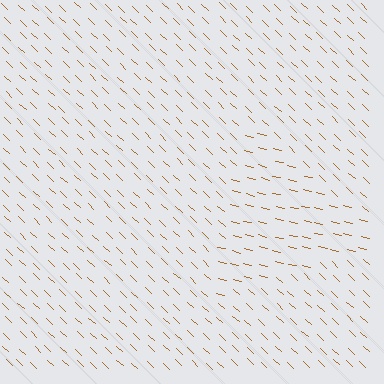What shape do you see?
I see a triangle.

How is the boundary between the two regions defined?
The boundary is defined purely by a change in line orientation (approximately 30 degrees difference). All lines are the same color and thickness.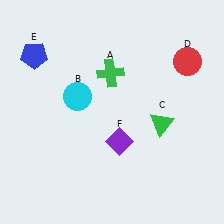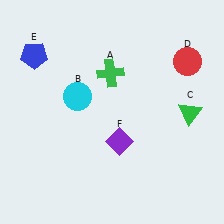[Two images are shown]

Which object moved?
The green triangle (C) moved right.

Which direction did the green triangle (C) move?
The green triangle (C) moved right.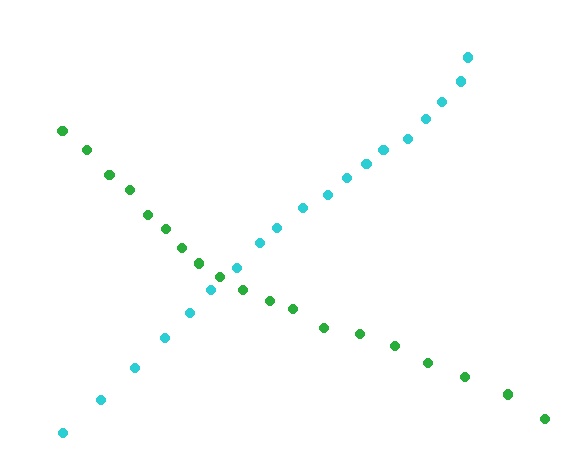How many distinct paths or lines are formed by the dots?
There are 2 distinct paths.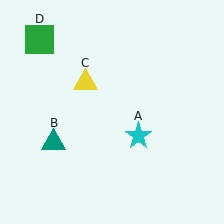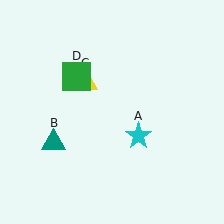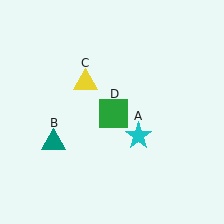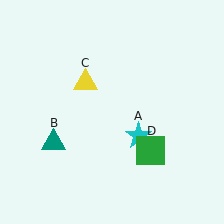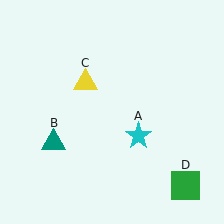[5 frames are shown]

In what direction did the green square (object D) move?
The green square (object D) moved down and to the right.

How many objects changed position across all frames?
1 object changed position: green square (object D).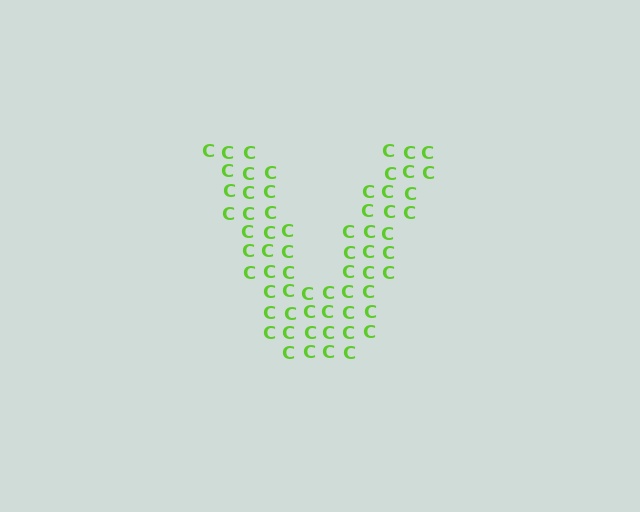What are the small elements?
The small elements are letter C's.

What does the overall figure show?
The overall figure shows the letter V.